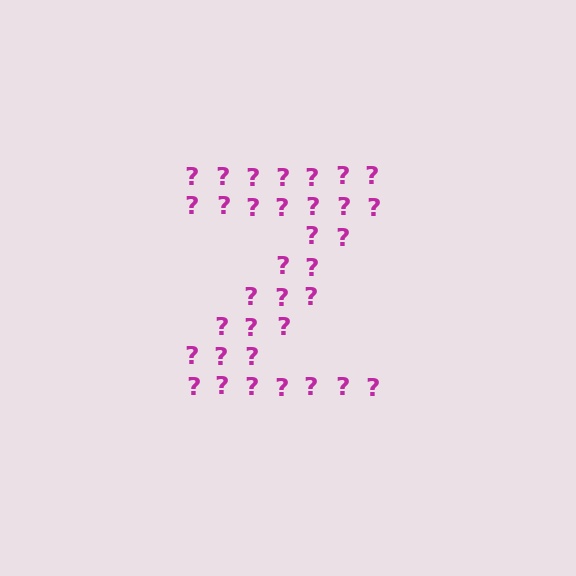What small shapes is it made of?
It is made of small question marks.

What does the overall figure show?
The overall figure shows the letter Z.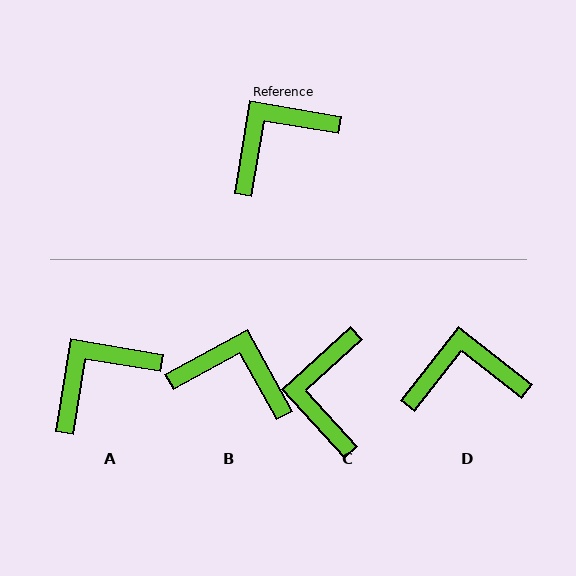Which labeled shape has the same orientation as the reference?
A.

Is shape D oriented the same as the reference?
No, it is off by about 29 degrees.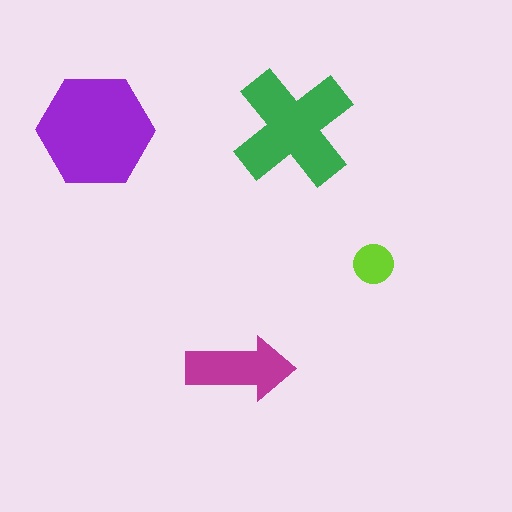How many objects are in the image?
There are 4 objects in the image.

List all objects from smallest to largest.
The lime circle, the magenta arrow, the green cross, the purple hexagon.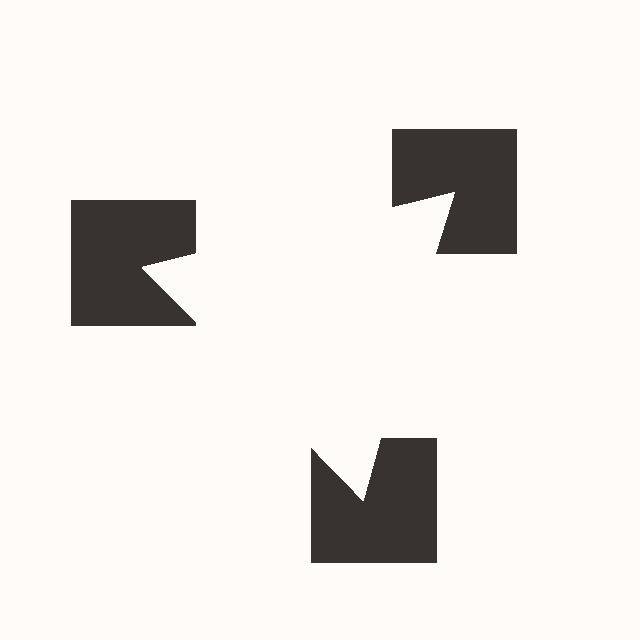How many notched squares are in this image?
There are 3 — one at each vertex of the illusory triangle.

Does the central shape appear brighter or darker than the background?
It typically appears slightly brighter than the background, even though no actual brightness change is drawn.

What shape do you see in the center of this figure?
An illusory triangle — its edges are inferred from the aligned wedge cuts in the notched squares, not physically drawn.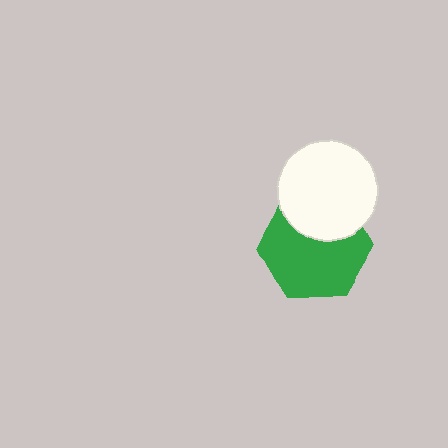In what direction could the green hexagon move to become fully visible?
The green hexagon could move down. That would shift it out from behind the white circle entirely.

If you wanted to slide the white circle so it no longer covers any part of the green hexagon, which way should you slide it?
Slide it up — that is the most direct way to separate the two shapes.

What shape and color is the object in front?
The object in front is a white circle.